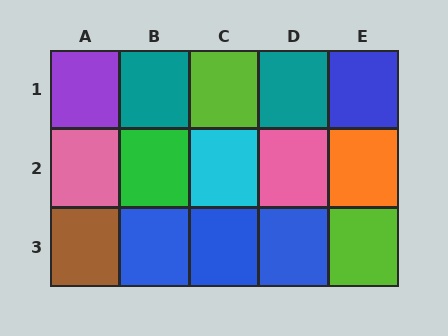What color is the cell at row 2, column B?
Green.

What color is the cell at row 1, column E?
Blue.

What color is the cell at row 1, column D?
Teal.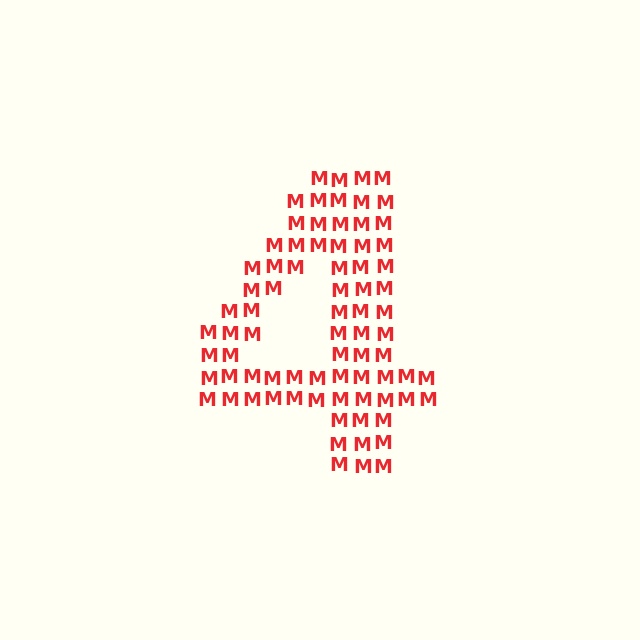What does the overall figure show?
The overall figure shows the digit 4.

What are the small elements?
The small elements are letter M's.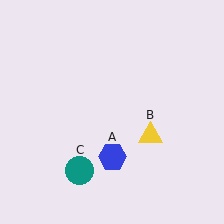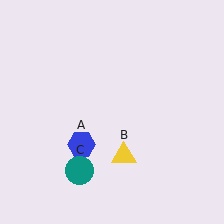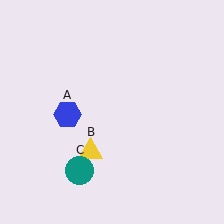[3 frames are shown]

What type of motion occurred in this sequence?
The blue hexagon (object A), yellow triangle (object B) rotated clockwise around the center of the scene.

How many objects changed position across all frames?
2 objects changed position: blue hexagon (object A), yellow triangle (object B).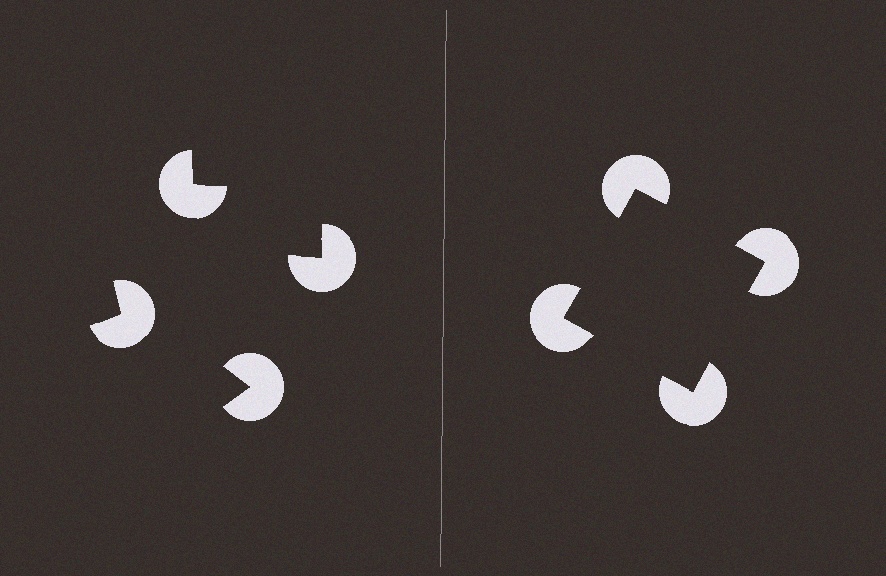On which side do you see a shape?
An illusory square appears on the right side. On the left side the wedge cuts are rotated, so no coherent shape forms.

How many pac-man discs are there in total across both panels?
8 — 4 on each side.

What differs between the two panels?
The pac-man discs are positioned identically on both sides; only the wedge orientations differ. On the right they align to a square; on the left they are misaligned.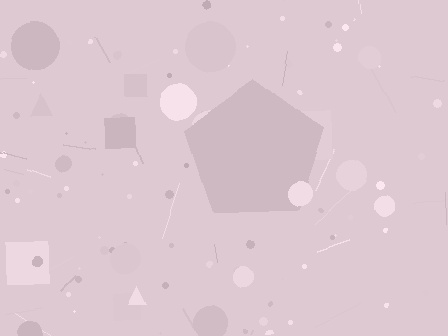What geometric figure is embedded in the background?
A pentagon is embedded in the background.